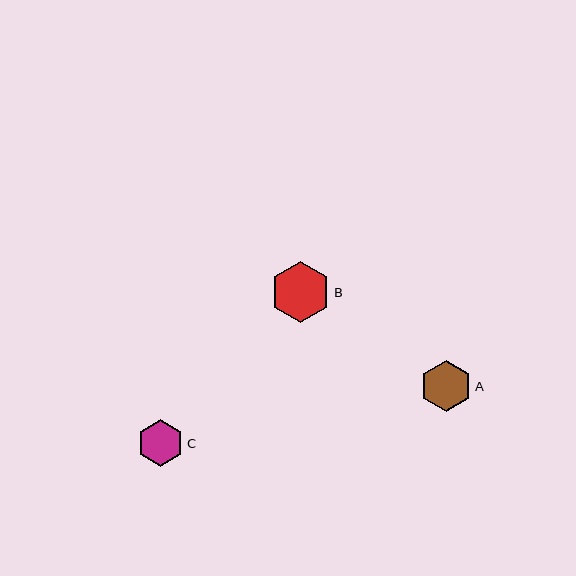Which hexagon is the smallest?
Hexagon C is the smallest with a size of approximately 47 pixels.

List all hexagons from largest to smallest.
From largest to smallest: B, A, C.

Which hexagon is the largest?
Hexagon B is the largest with a size of approximately 61 pixels.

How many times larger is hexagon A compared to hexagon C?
Hexagon A is approximately 1.1 times the size of hexagon C.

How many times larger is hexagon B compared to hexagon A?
Hexagon B is approximately 1.2 times the size of hexagon A.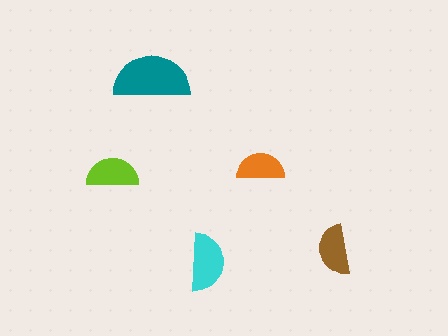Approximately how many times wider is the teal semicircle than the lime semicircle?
About 1.5 times wider.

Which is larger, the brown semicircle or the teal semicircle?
The teal one.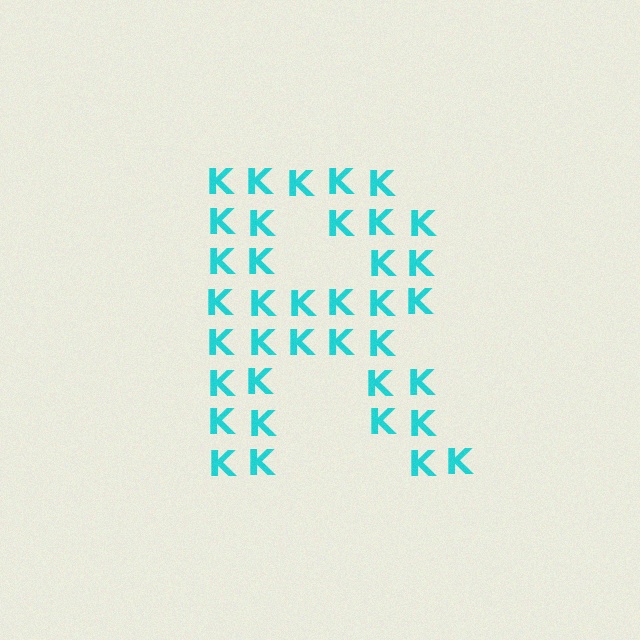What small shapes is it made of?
It is made of small letter K's.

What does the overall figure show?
The overall figure shows the letter R.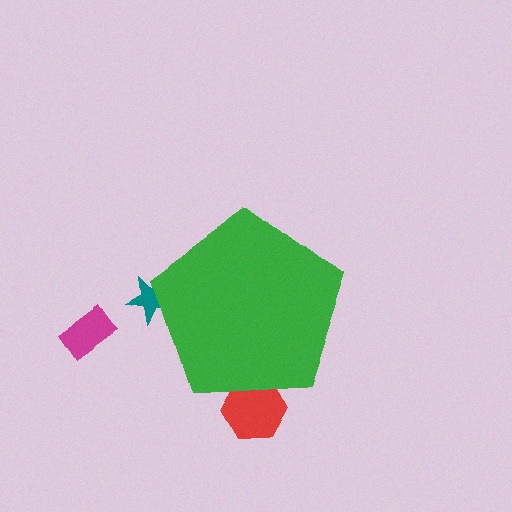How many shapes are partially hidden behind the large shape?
2 shapes are partially hidden.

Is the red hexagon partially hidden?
Yes, the red hexagon is partially hidden behind the green pentagon.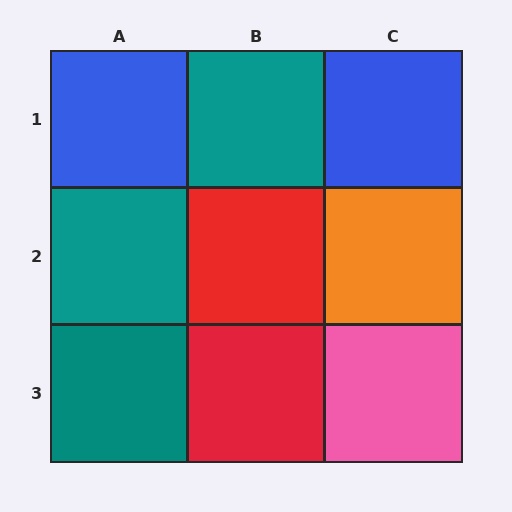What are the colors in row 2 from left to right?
Teal, red, orange.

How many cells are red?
2 cells are red.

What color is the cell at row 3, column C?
Pink.